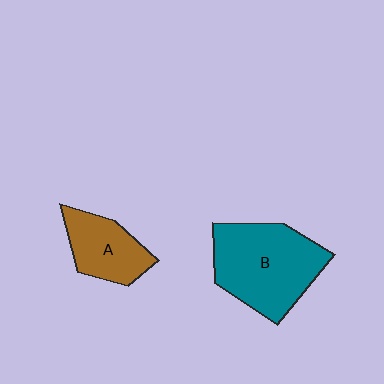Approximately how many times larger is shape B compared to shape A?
Approximately 1.8 times.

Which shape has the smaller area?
Shape A (brown).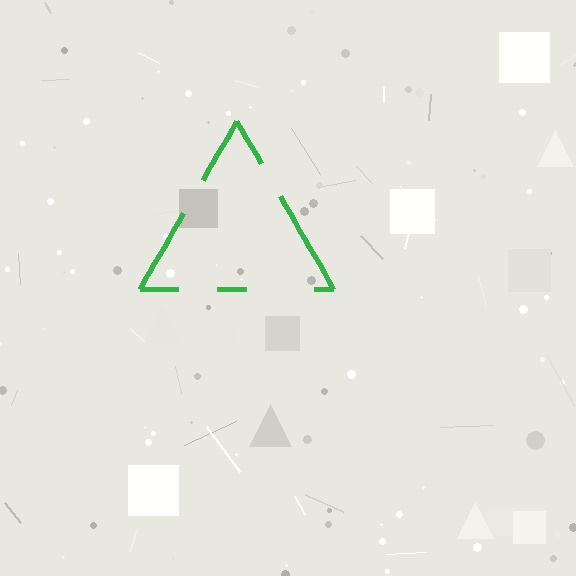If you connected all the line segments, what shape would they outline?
They would outline a triangle.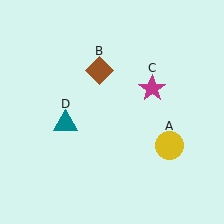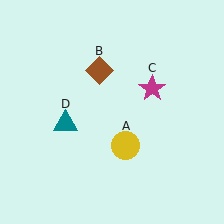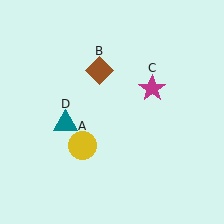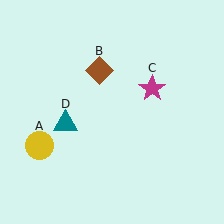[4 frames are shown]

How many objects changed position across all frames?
1 object changed position: yellow circle (object A).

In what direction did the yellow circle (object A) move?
The yellow circle (object A) moved left.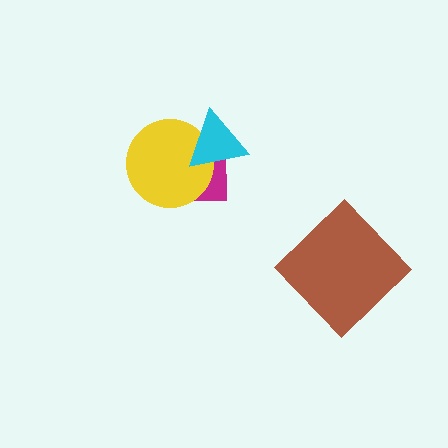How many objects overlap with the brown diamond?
0 objects overlap with the brown diamond.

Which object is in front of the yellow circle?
The cyan triangle is in front of the yellow circle.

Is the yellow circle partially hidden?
Yes, it is partially covered by another shape.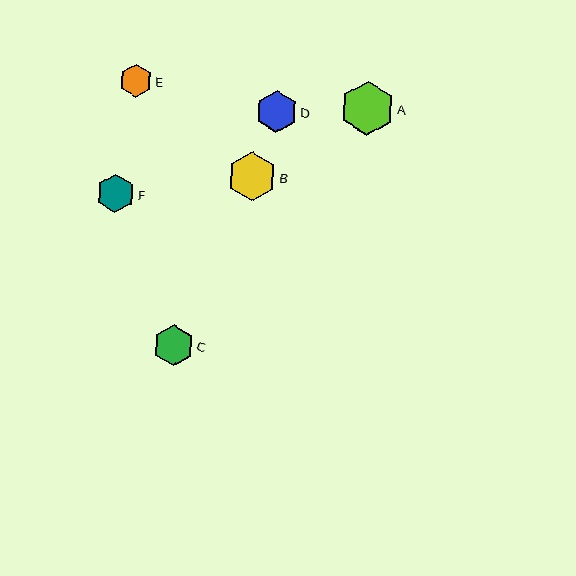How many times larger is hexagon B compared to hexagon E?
Hexagon B is approximately 1.5 times the size of hexagon E.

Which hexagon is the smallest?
Hexagon E is the smallest with a size of approximately 32 pixels.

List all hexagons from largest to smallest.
From largest to smallest: A, B, D, C, F, E.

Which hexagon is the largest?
Hexagon A is the largest with a size of approximately 54 pixels.